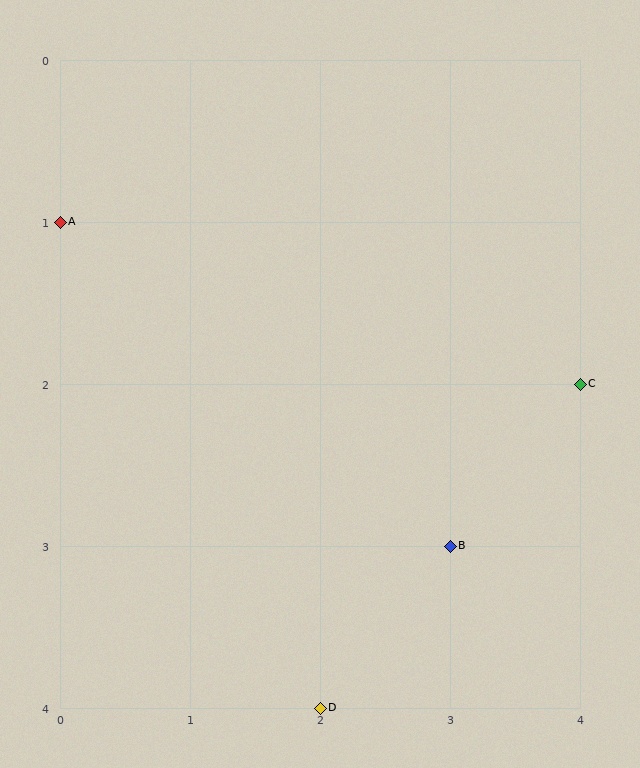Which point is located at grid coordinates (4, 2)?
Point C is at (4, 2).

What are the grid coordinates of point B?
Point B is at grid coordinates (3, 3).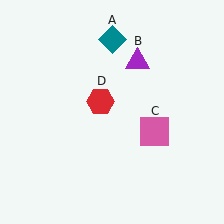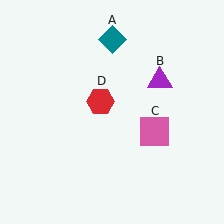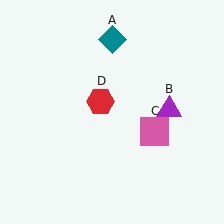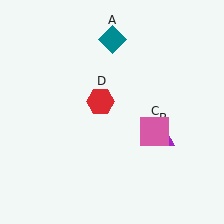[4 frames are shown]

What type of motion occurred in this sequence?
The purple triangle (object B) rotated clockwise around the center of the scene.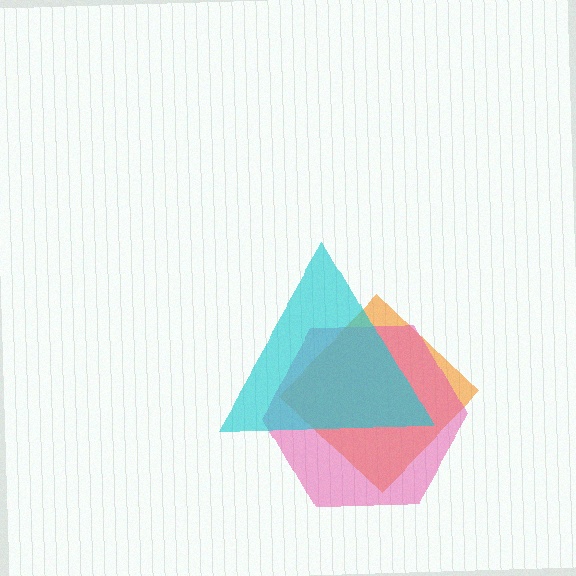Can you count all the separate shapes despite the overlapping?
Yes, there are 3 separate shapes.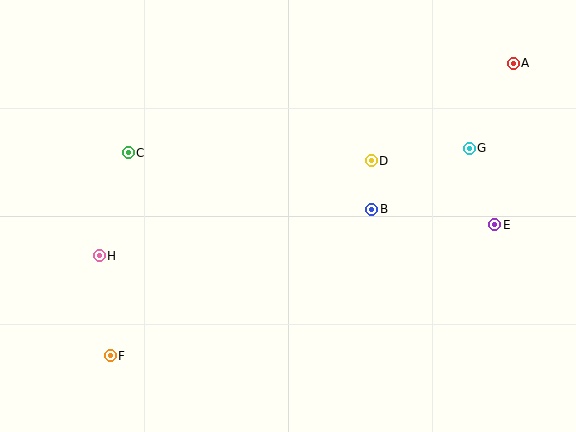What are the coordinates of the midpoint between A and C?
The midpoint between A and C is at (321, 108).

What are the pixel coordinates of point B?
Point B is at (372, 209).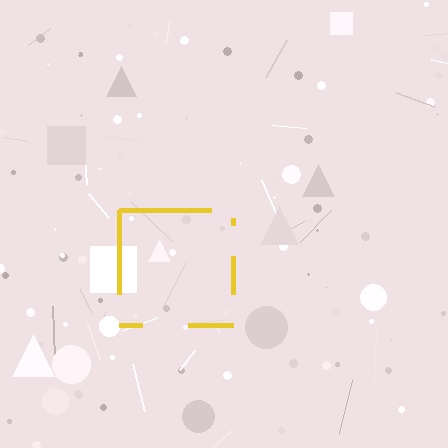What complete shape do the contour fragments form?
The contour fragments form a square.